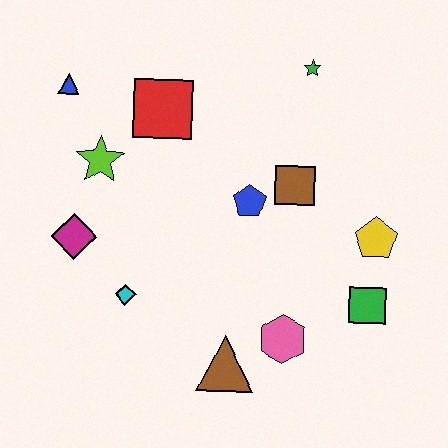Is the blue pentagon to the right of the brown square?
No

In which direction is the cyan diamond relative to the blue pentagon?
The cyan diamond is to the left of the blue pentagon.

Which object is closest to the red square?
The lime star is closest to the red square.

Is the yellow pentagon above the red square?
No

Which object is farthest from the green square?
The blue triangle is farthest from the green square.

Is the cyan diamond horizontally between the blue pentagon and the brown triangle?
No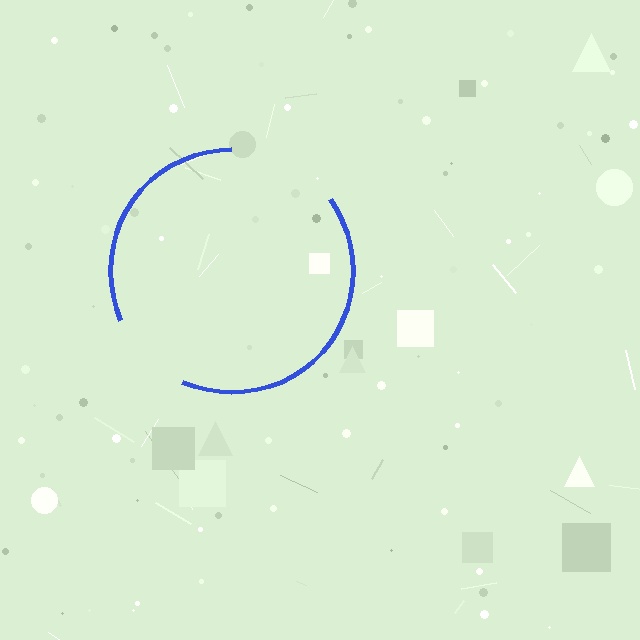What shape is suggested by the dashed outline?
The dashed outline suggests a circle.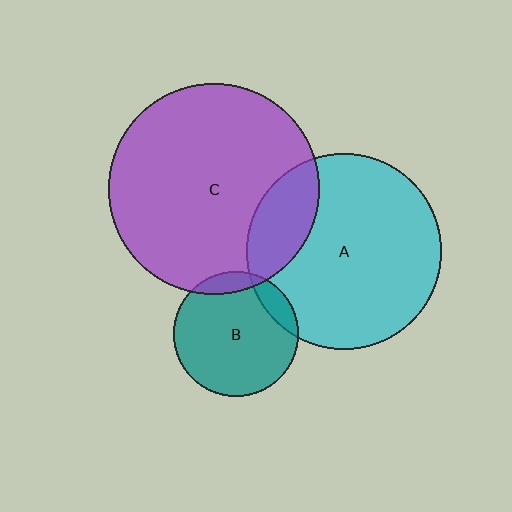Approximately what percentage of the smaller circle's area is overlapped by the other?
Approximately 10%.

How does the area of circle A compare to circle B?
Approximately 2.4 times.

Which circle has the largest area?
Circle C (purple).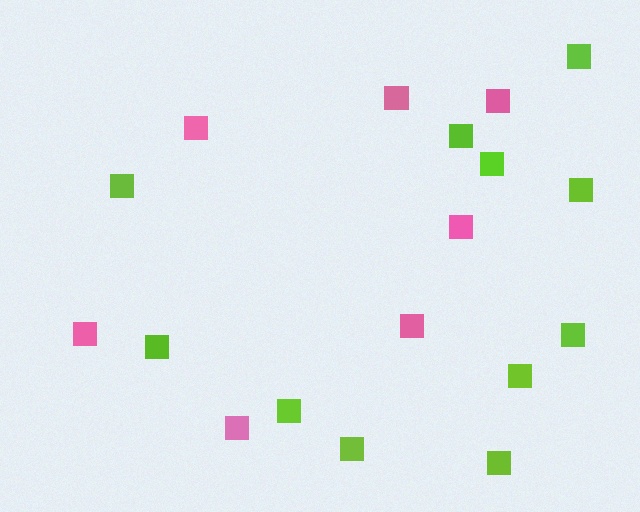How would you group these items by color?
There are 2 groups: one group of pink squares (7) and one group of lime squares (11).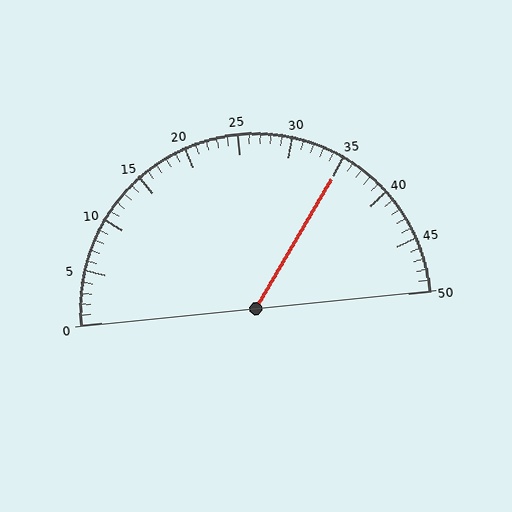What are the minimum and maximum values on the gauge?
The gauge ranges from 0 to 50.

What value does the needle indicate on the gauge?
The needle indicates approximately 35.